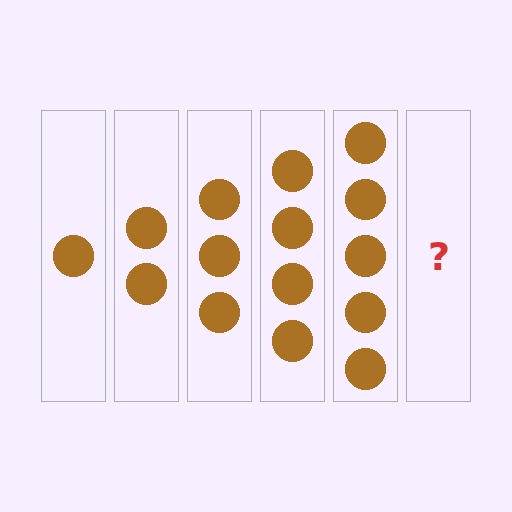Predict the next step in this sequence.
The next step is 6 circles.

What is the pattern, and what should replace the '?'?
The pattern is that each step adds one more circle. The '?' should be 6 circles.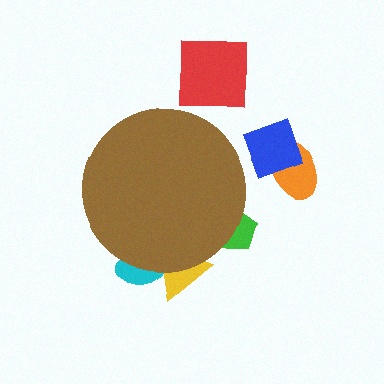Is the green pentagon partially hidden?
Yes, the green pentagon is partially hidden behind the brown circle.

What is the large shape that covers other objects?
A brown circle.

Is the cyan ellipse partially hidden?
Yes, the cyan ellipse is partially hidden behind the brown circle.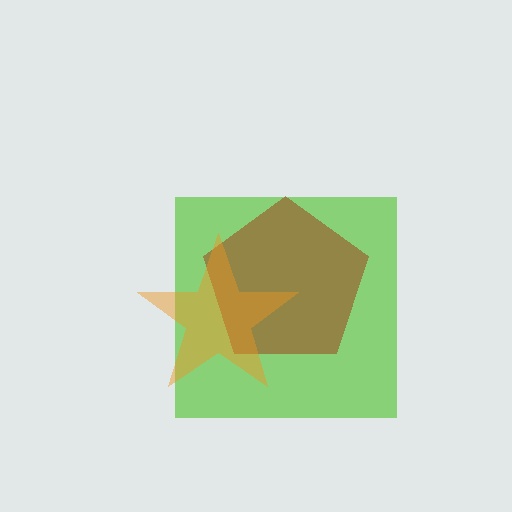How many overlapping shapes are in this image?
There are 3 overlapping shapes in the image.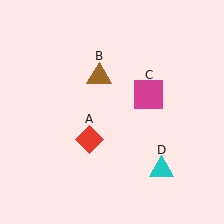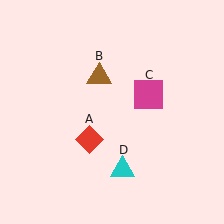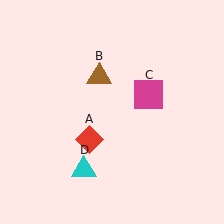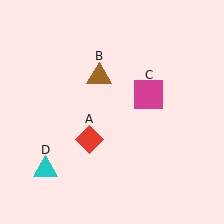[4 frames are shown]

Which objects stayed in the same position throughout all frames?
Red diamond (object A) and brown triangle (object B) and magenta square (object C) remained stationary.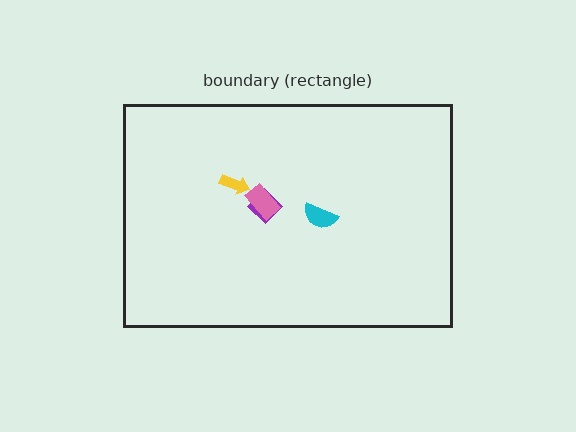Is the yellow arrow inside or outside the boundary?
Inside.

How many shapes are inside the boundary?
4 inside, 0 outside.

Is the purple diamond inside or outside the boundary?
Inside.